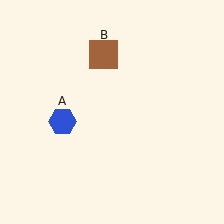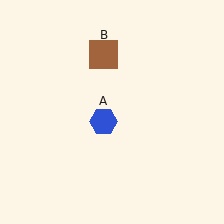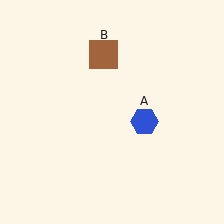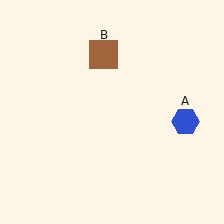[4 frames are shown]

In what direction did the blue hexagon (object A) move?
The blue hexagon (object A) moved right.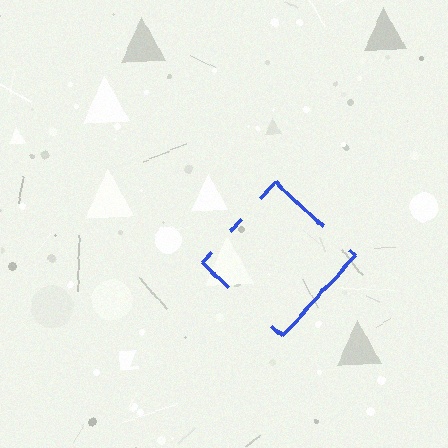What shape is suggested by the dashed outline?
The dashed outline suggests a diamond.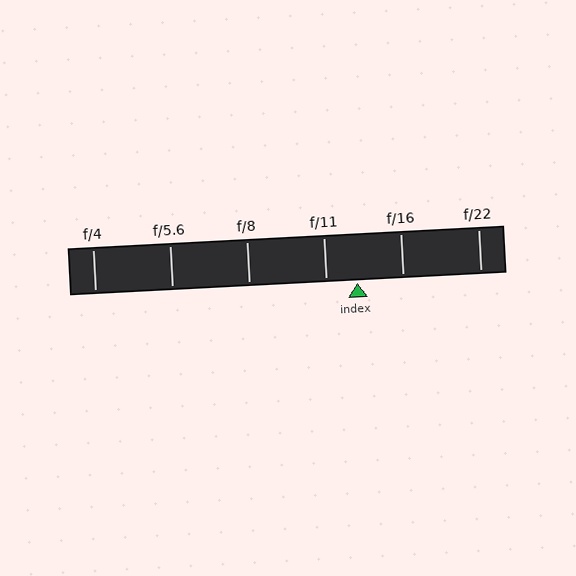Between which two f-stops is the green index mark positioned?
The index mark is between f/11 and f/16.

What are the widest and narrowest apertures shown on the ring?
The widest aperture shown is f/4 and the narrowest is f/22.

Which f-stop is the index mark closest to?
The index mark is closest to f/11.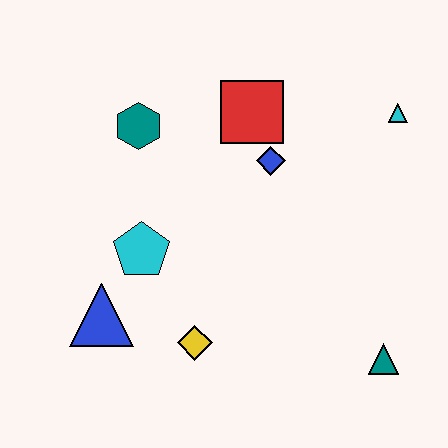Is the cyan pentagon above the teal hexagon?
No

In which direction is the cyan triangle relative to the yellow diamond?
The cyan triangle is above the yellow diamond.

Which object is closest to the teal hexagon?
The red square is closest to the teal hexagon.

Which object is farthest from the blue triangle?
The cyan triangle is farthest from the blue triangle.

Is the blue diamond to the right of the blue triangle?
Yes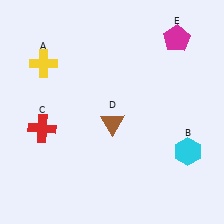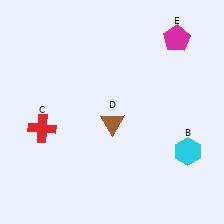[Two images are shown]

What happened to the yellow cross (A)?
The yellow cross (A) was removed in Image 2. It was in the top-left area of Image 1.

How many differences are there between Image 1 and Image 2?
There is 1 difference between the two images.